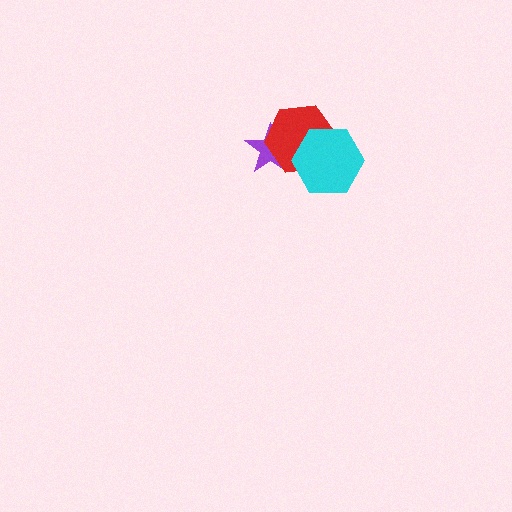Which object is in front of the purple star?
The red hexagon is in front of the purple star.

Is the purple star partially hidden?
Yes, it is partially covered by another shape.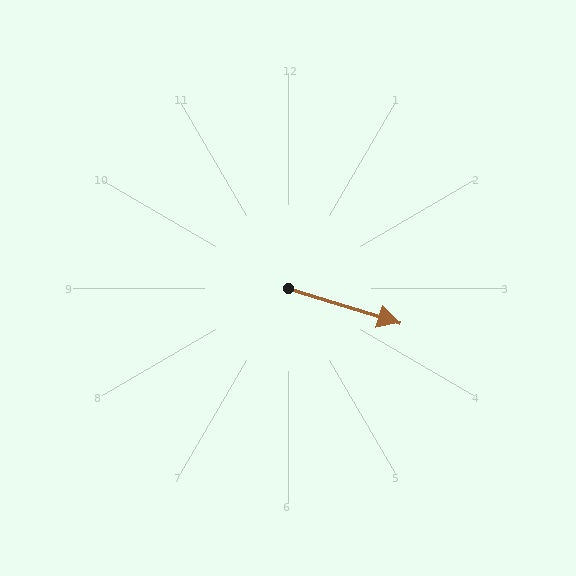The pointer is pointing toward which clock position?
Roughly 4 o'clock.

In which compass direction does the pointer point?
East.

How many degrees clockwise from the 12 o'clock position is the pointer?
Approximately 107 degrees.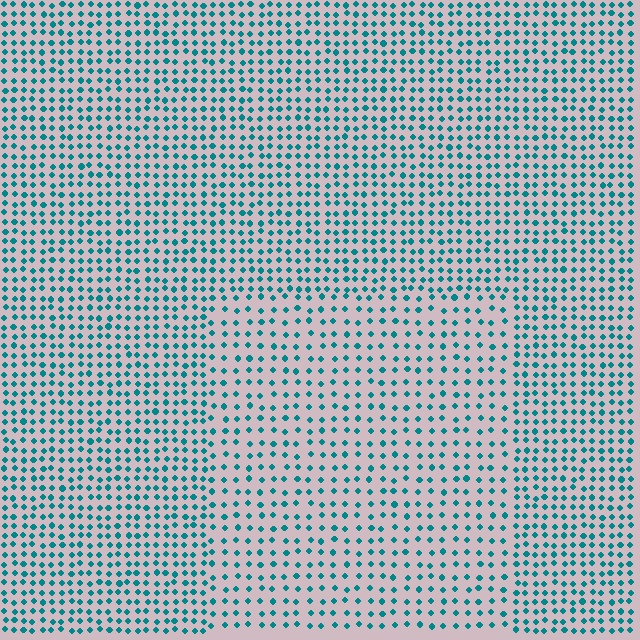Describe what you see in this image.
The image contains small teal elements arranged at two different densities. A rectangle-shaped region is visible where the elements are less densely packed than the surrounding area.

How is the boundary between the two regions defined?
The boundary is defined by a change in element density (approximately 1.6x ratio). All elements are the same color, size, and shape.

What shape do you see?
I see a rectangle.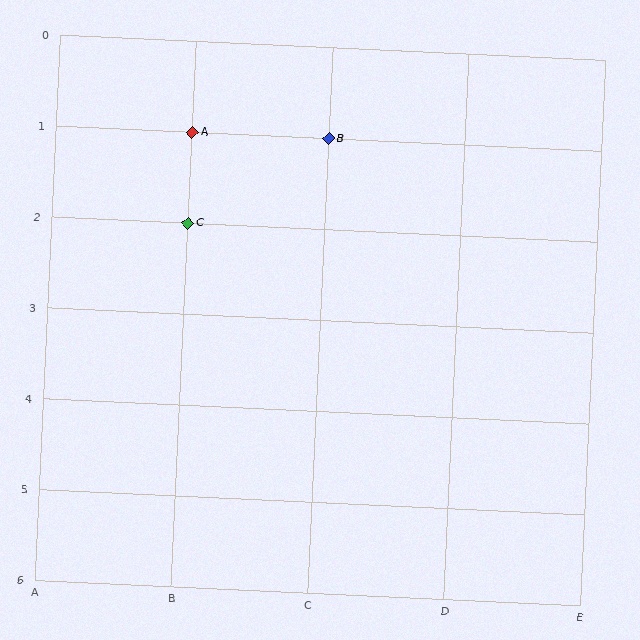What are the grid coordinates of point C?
Point C is at grid coordinates (B, 2).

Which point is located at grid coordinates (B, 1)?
Point A is at (B, 1).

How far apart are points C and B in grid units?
Points C and B are 1 column and 1 row apart (about 1.4 grid units diagonally).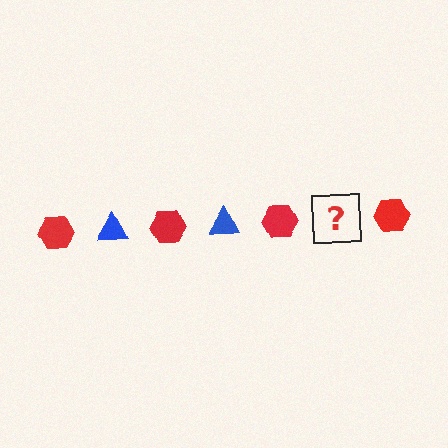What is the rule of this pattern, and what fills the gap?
The rule is that the pattern alternates between red hexagon and blue triangle. The gap should be filled with a blue triangle.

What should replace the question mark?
The question mark should be replaced with a blue triangle.